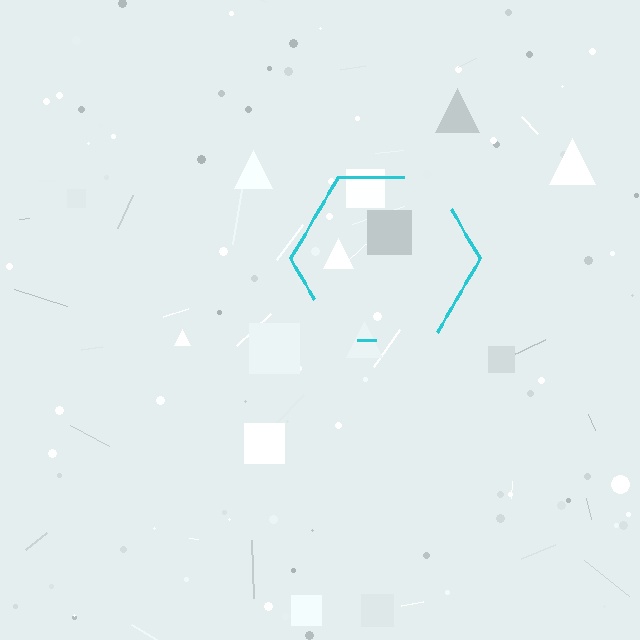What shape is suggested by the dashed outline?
The dashed outline suggests a hexagon.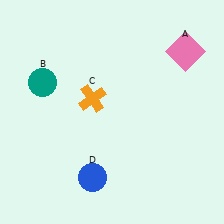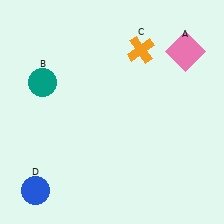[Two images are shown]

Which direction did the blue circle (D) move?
The blue circle (D) moved left.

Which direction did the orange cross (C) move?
The orange cross (C) moved up.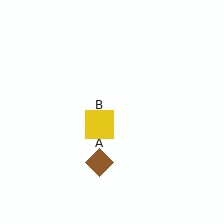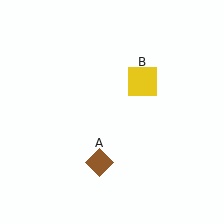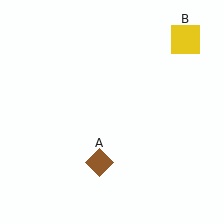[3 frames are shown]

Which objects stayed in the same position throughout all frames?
Brown diamond (object A) remained stationary.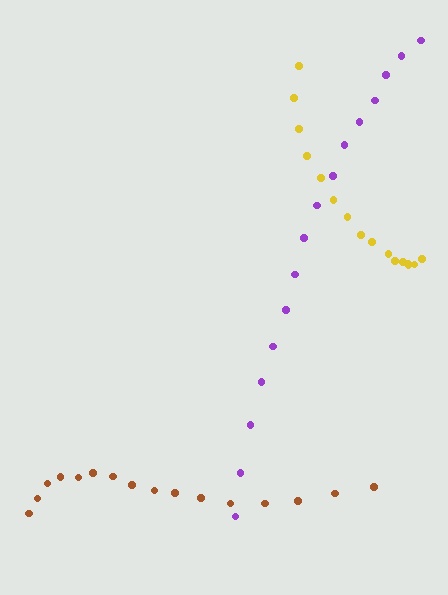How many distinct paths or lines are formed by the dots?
There are 3 distinct paths.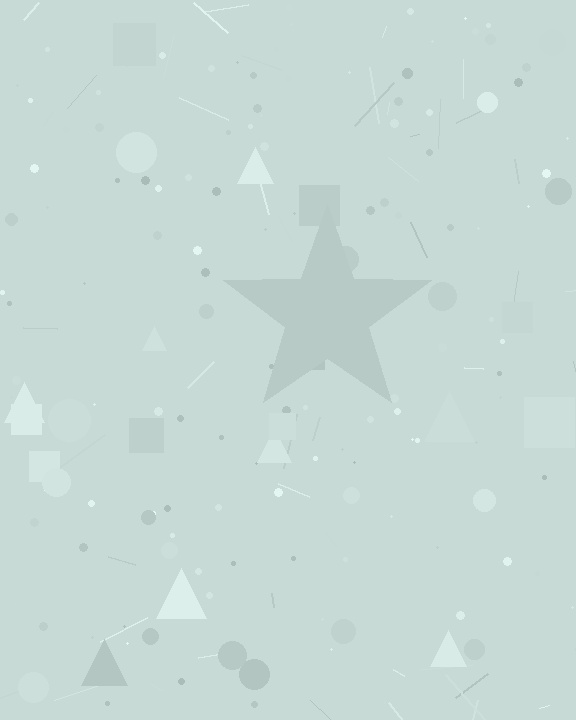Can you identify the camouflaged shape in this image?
The camouflaged shape is a star.